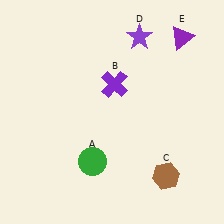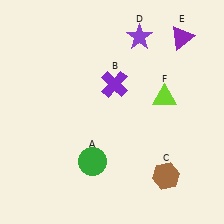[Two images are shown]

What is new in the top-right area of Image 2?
A lime triangle (F) was added in the top-right area of Image 2.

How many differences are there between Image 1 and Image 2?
There is 1 difference between the two images.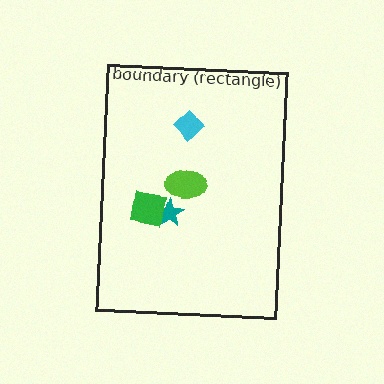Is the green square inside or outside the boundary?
Inside.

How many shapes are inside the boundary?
4 inside, 0 outside.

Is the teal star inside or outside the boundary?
Inside.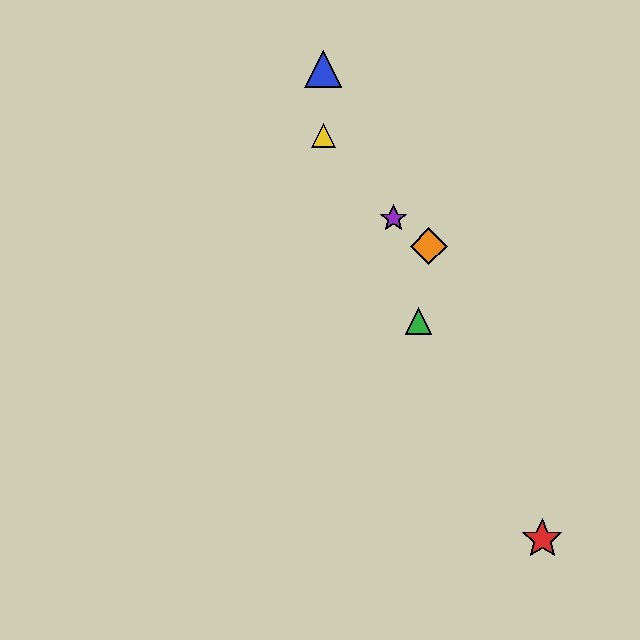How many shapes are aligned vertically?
2 shapes (the blue triangle, the yellow triangle) are aligned vertically.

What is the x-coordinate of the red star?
The red star is at x≈542.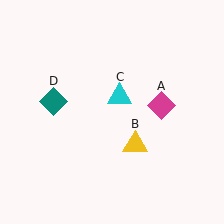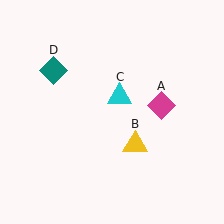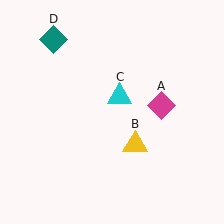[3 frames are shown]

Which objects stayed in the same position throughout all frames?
Magenta diamond (object A) and yellow triangle (object B) and cyan triangle (object C) remained stationary.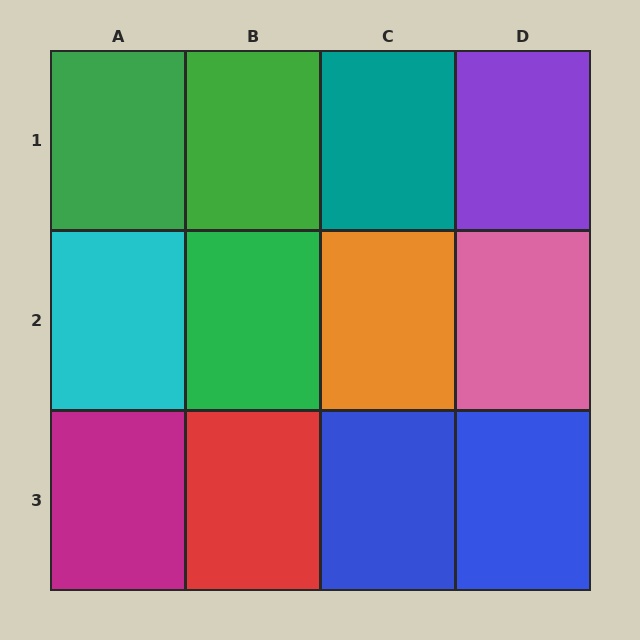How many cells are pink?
1 cell is pink.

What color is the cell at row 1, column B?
Green.